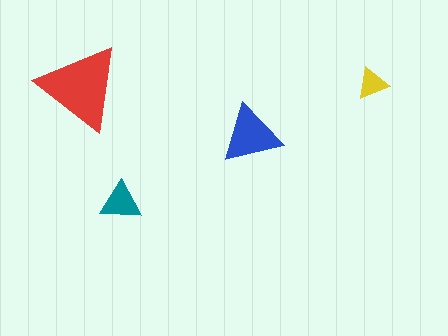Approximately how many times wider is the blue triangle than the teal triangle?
About 1.5 times wider.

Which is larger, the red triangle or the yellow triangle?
The red one.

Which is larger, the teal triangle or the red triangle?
The red one.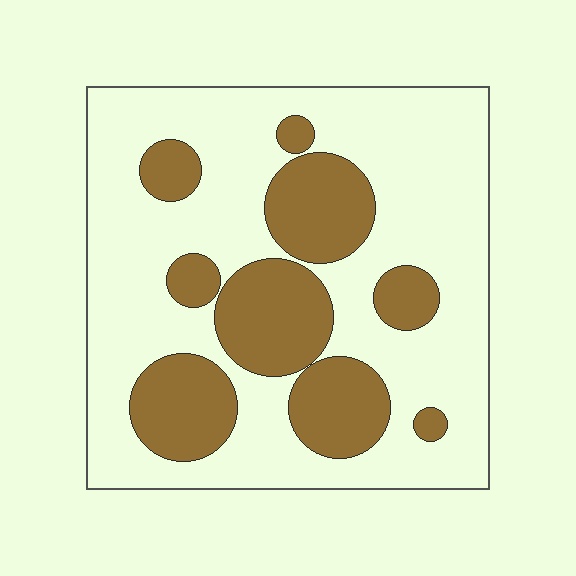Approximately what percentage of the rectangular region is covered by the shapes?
Approximately 30%.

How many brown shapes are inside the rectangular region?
9.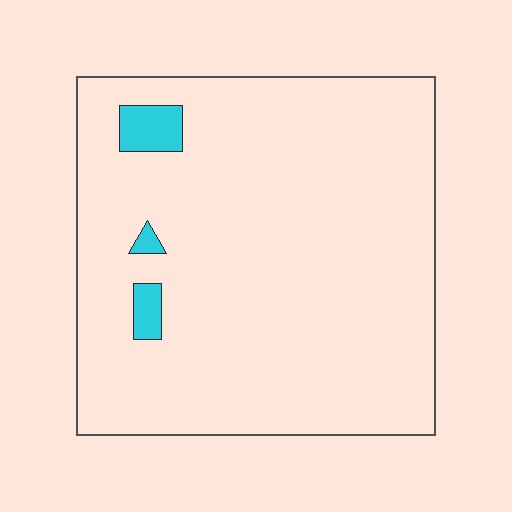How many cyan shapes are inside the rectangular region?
3.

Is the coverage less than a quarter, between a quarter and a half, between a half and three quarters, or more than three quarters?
Less than a quarter.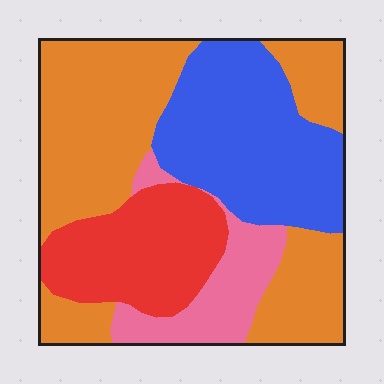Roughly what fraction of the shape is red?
Red covers 19% of the shape.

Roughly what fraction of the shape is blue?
Blue takes up between a sixth and a third of the shape.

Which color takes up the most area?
Orange, at roughly 40%.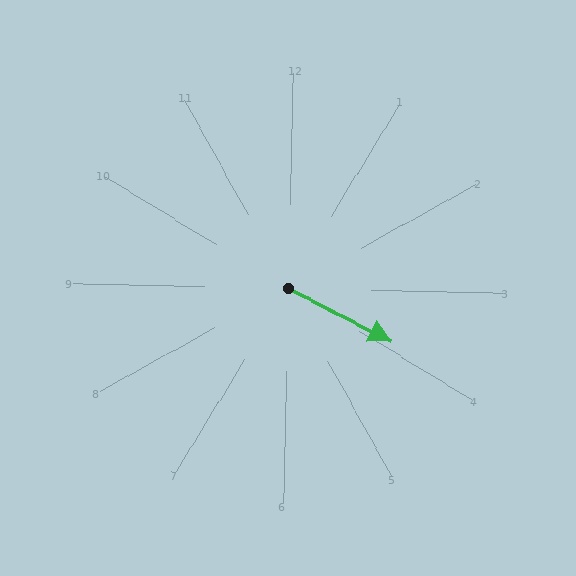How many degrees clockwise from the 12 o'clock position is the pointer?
Approximately 116 degrees.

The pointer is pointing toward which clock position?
Roughly 4 o'clock.